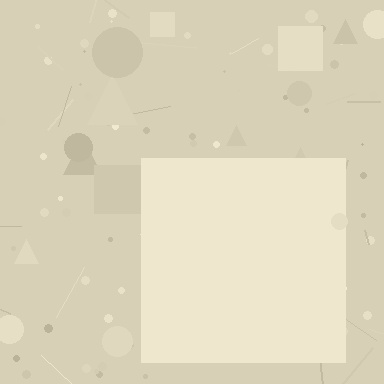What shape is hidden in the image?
A square is hidden in the image.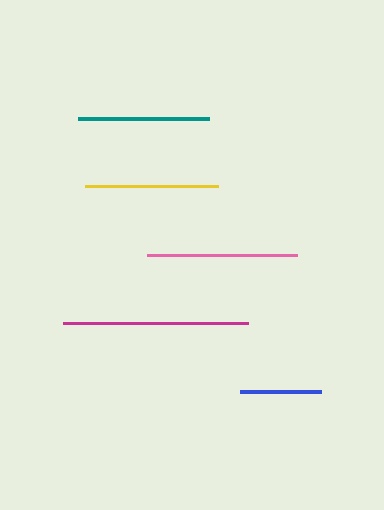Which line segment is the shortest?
The blue line is the shortest at approximately 81 pixels.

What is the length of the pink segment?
The pink segment is approximately 150 pixels long.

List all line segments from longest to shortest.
From longest to shortest: magenta, pink, yellow, teal, blue.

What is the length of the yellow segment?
The yellow segment is approximately 133 pixels long.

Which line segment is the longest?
The magenta line is the longest at approximately 184 pixels.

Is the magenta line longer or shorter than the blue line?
The magenta line is longer than the blue line.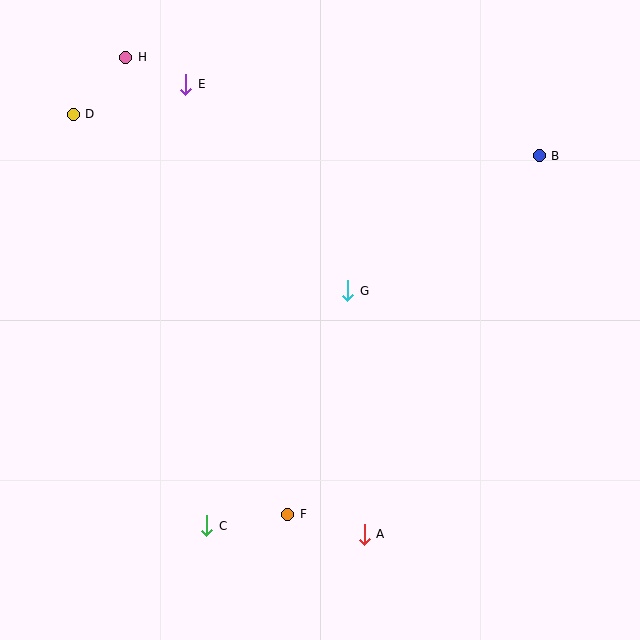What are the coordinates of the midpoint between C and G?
The midpoint between C and G is at (277, 408).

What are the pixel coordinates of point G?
Point G is at (348, 291).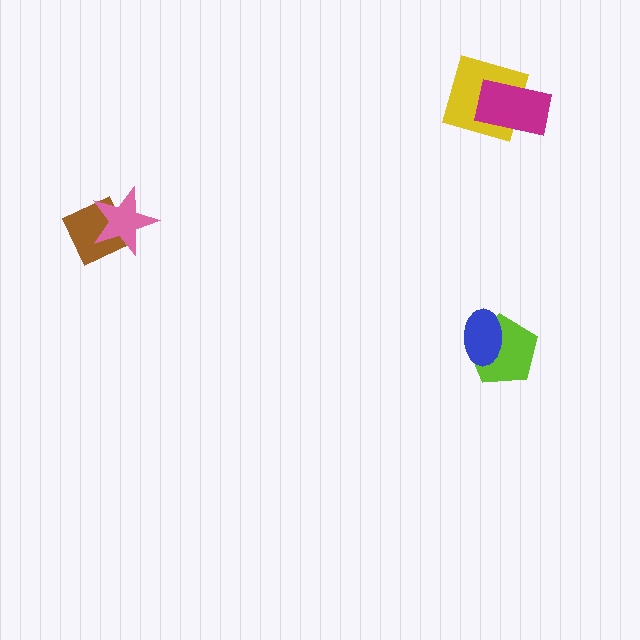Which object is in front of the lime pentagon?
The blue ellipse is in front of the lime pentagon.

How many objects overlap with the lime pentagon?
1 object overlaps with the lime pentagon.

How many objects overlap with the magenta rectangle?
1 object overlaps with the magenta rectangle.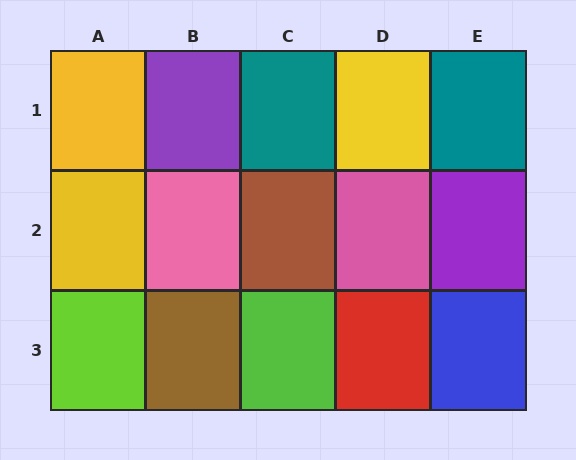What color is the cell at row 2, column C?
Brown.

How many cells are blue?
1 cell is blue.